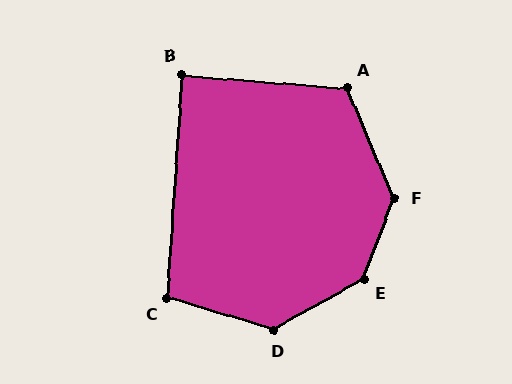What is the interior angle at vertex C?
Approximately 103 degrees (obtuse).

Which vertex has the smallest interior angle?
B, at approximately 89 degrees.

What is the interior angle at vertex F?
Approximately 136 degrees (obtuse).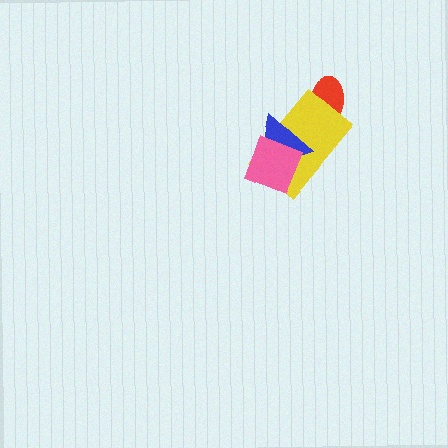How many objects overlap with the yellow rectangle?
3 objects overlap with the yellow rectangle.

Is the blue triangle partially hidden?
Yes, it is partially covered by another shape.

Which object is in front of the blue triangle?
The pink diamond is in front of the blue triangle.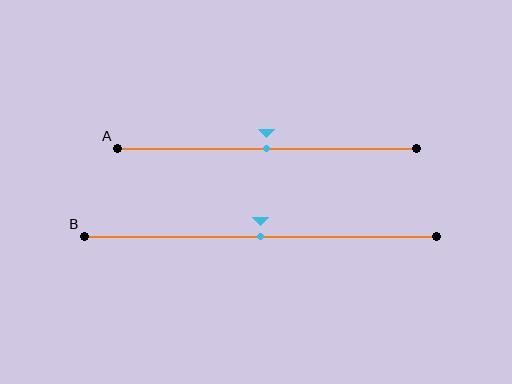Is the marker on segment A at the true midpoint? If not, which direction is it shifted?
Yes, the marker on segment A is at the true midpoint.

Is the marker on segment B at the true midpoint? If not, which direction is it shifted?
Yes, the marker on segment B is at the true midpoint.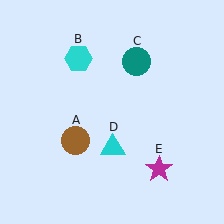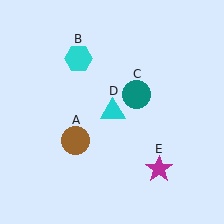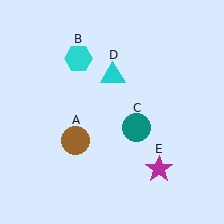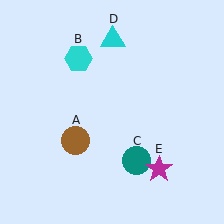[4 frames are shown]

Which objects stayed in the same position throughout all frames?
Brown circle (object A) and cyan hexagon (object B) and magenta star (object E) remained stationary.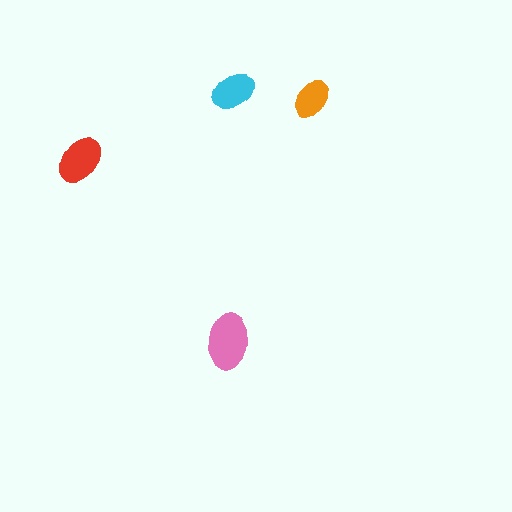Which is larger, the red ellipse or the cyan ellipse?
The red one.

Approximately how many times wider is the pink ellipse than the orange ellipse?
About 1.5 times wider.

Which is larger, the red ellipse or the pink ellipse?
The pink one.